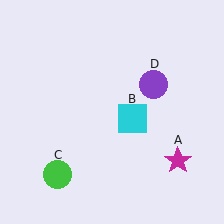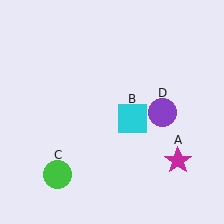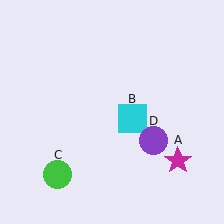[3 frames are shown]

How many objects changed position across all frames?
1 object changed position: purple circle (object D).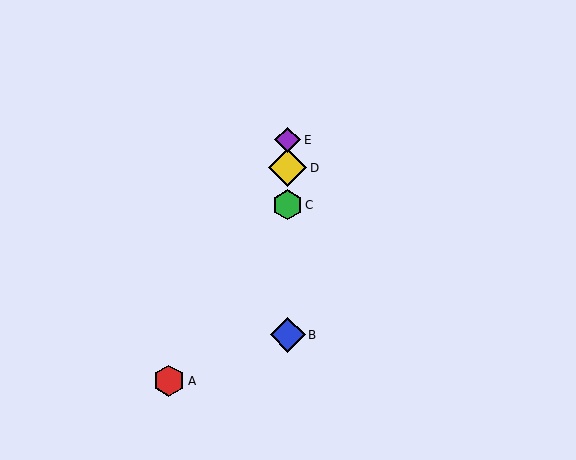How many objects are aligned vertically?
4 objects (B, C, D, E) are aligned vertically.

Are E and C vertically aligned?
Yes, both are at x≈288.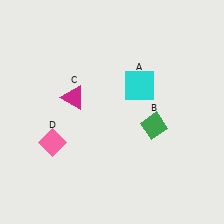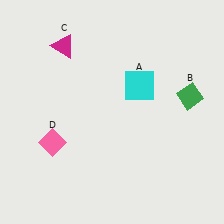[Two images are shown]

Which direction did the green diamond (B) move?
The green diamond (B) moved right.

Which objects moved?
The objects that moved are: the green diamond (B), the magenta triangle (C).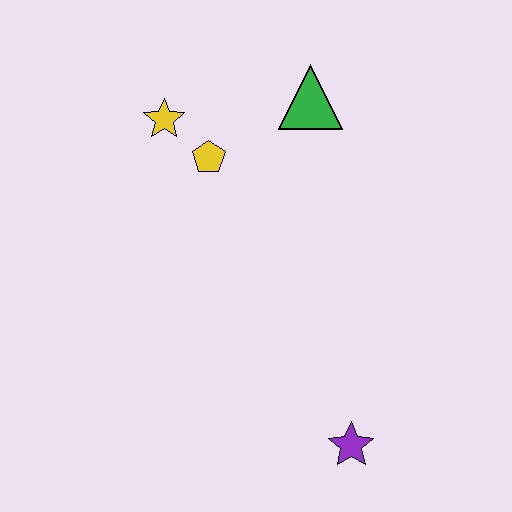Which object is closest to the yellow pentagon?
The yellow star is closest to the yellow pentagon.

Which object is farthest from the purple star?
The yellow star is farthest from the purple star.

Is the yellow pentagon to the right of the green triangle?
No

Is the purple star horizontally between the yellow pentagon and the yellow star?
No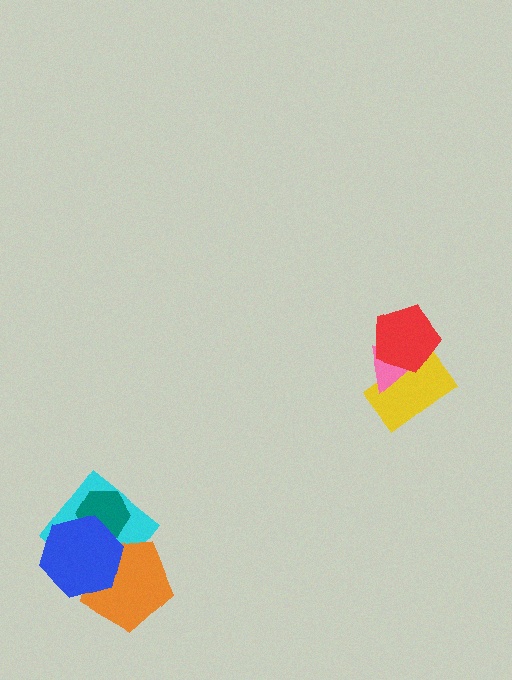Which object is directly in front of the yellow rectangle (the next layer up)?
The pink triangle is directly in front of the yellow rectangle.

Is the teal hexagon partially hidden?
Yes, it is partially covered by another shape.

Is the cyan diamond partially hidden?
Yes, it is partially covered by another shape.